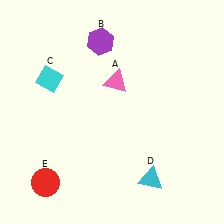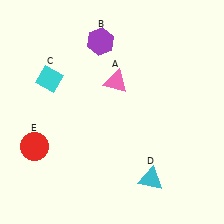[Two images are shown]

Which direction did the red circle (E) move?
The red circle (E) moved up.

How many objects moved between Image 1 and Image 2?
1 object moved between the two images.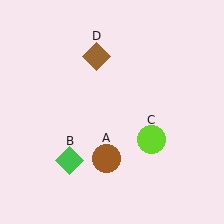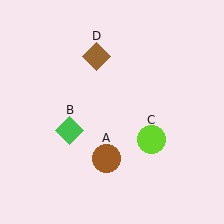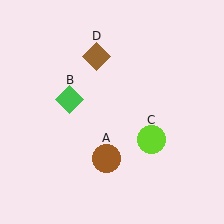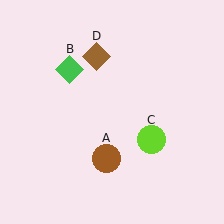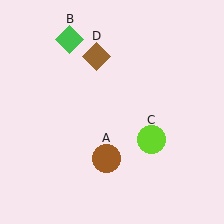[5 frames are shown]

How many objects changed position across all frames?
1 object changed position: green diamond (object B).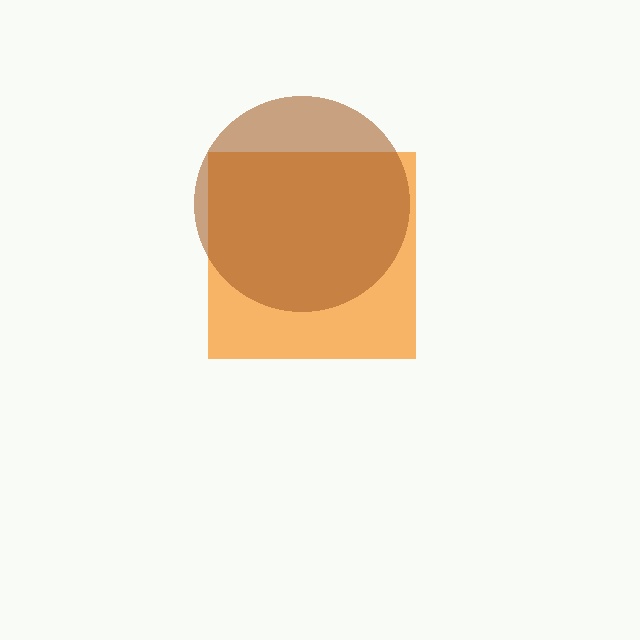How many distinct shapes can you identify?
There are 2 distinct shapes: an orange square, a brown circle.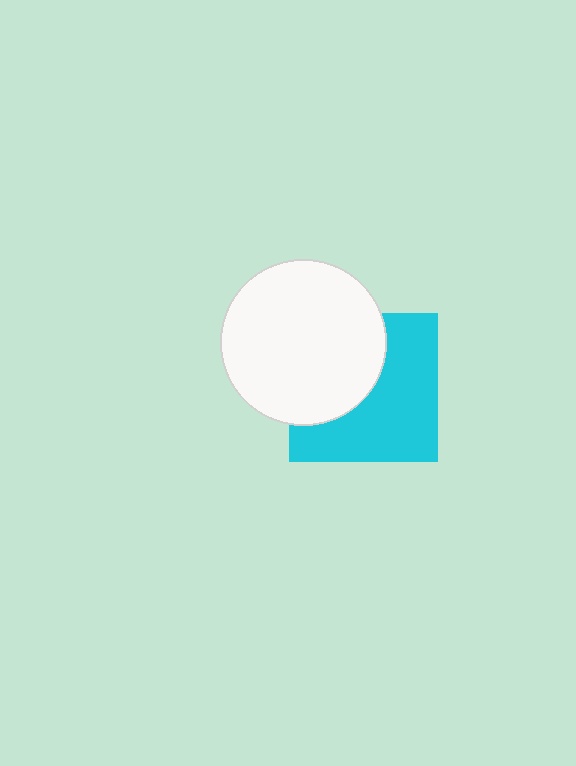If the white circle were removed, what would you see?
You would see the complete cyan square.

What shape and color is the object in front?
The object in front is a white circle.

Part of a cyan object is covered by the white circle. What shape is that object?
It is a square.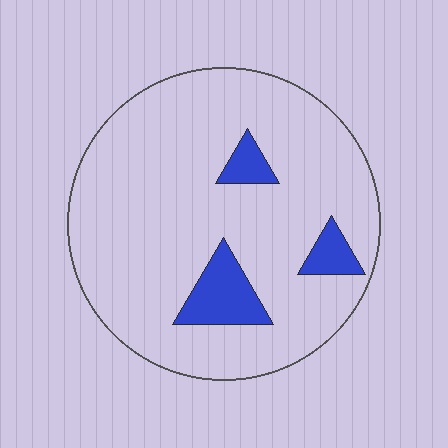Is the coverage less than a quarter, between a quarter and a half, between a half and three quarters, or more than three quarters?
Less than a quarter.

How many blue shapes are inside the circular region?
3.